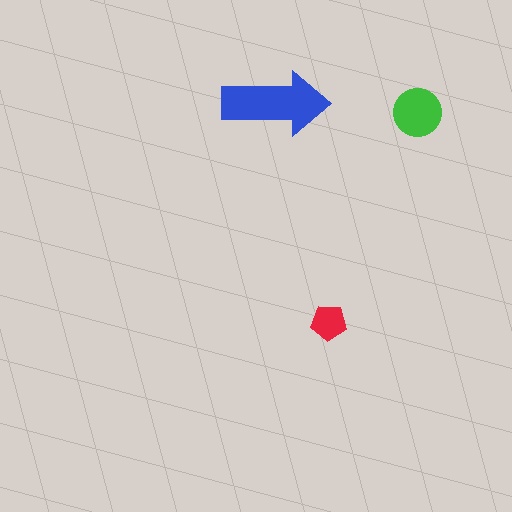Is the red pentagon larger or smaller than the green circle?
Smaller.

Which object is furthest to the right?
The green circle is rightmost.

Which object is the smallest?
The red pentagon.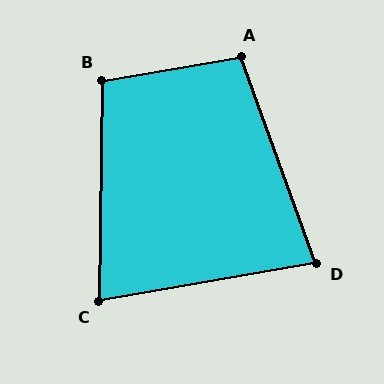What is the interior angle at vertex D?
Approximately 80 degrees (acute).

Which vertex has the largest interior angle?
A, at approximately 100 degrees.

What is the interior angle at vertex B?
Approximately 100 degrees (obtuse).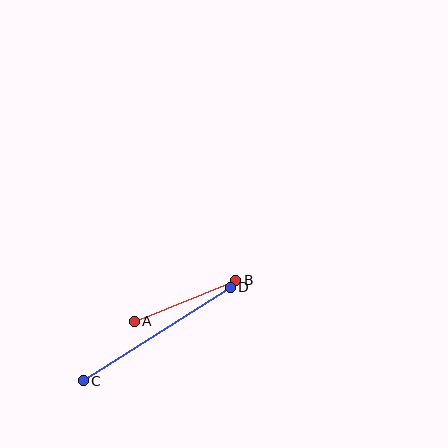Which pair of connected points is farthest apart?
Points C and D are farthest apart.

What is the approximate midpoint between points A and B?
The midpoint is at approximately (185, 301) pixels.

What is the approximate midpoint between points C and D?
The midpoint is at approximately (157, 334) pixels.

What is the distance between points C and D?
The distance is approximately 175 pixels.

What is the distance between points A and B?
The distance is approximately 109 pixels.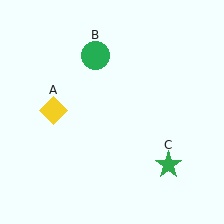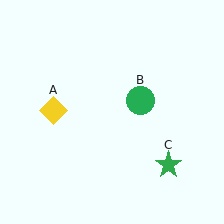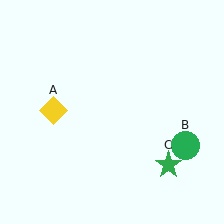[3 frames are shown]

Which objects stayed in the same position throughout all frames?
Yellow diamond (object A) and green star (object C) remained stationary.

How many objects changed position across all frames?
1 object changed position: green circle (object B).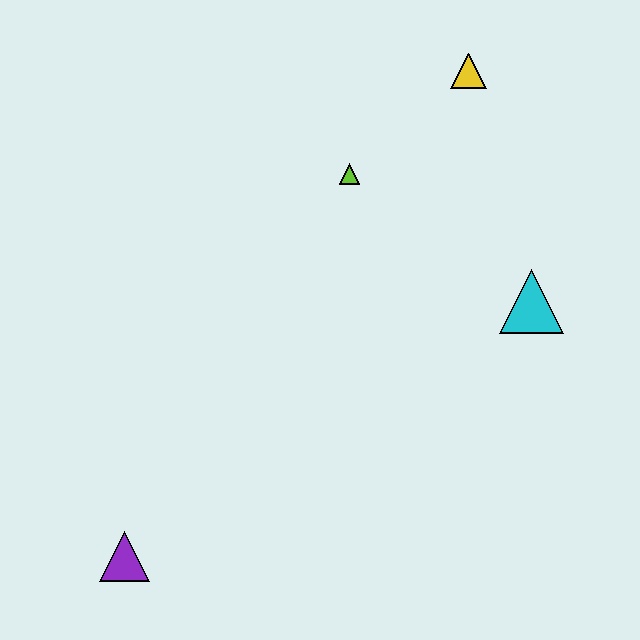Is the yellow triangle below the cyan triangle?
No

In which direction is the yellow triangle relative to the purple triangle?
The yellow triangle is above the purple triangle.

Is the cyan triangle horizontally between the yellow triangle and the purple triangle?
No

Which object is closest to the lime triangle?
The yellow triangle is closest to the lime triangle.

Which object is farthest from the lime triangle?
The purple triangle is farthest from the lime triangle.